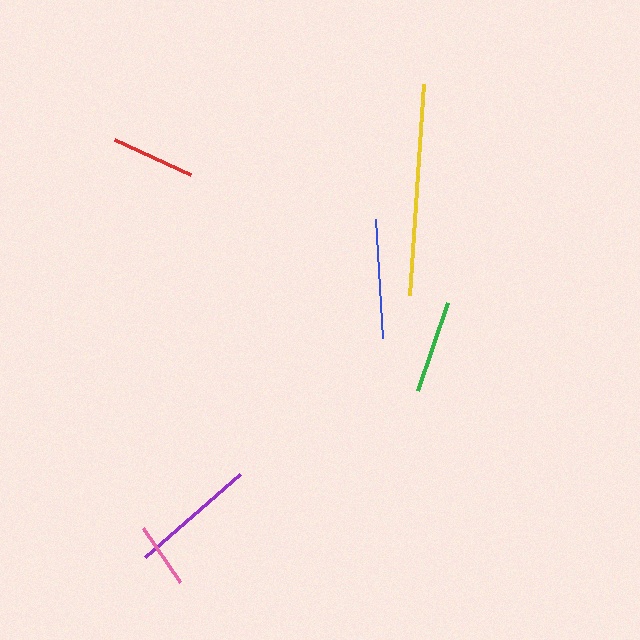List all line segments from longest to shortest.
From longest to shortest: yellow, purple, blue, green, red, pink.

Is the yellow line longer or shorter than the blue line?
The yellow line is longer than the blue line.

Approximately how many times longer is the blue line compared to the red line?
The blue line is approximately 1.4 times the length of the red line.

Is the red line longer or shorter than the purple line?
The purple line is longer than the red line.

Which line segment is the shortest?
The pink line is the shortest at approximately 66 pixels.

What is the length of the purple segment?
The purple segment is approximately 126 pixels long.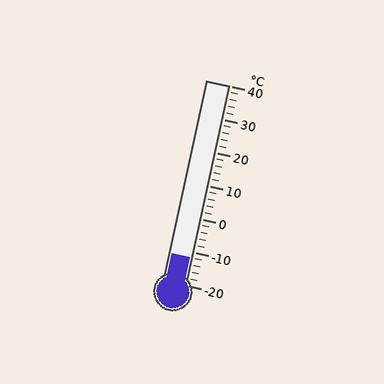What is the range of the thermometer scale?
The thermometer scale ranges from -20°C to 40°C.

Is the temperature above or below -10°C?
The temperature is below -10°C.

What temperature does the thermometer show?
The thermometer shows approximately -12°C.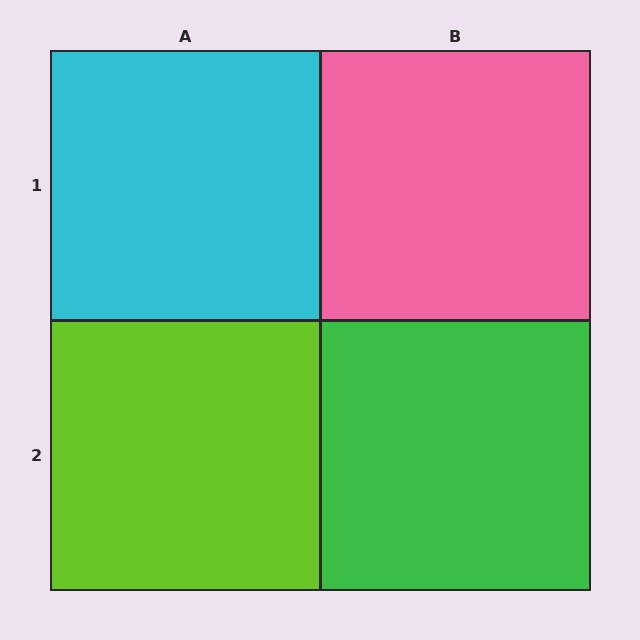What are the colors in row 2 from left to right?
Lime, green.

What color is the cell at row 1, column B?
Pink.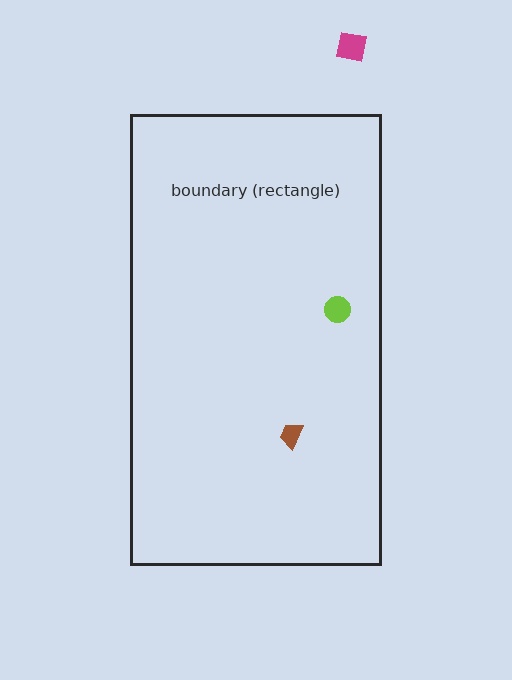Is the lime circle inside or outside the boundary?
Inside.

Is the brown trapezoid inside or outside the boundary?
Inside.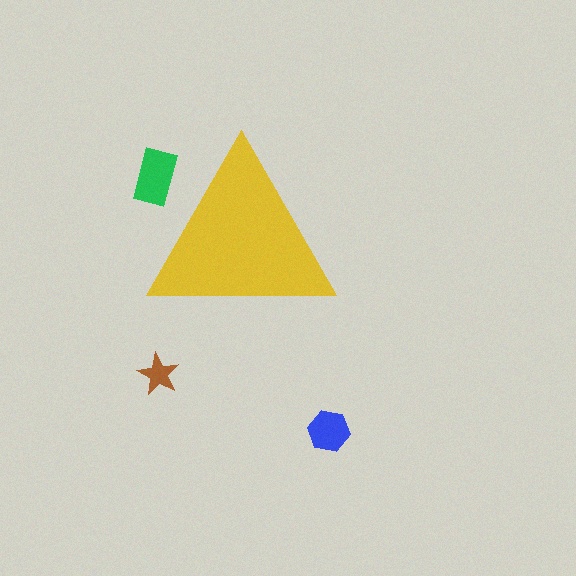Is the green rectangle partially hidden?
Yes, the green rectangle is partially hidden behind the yellow triangle.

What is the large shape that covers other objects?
A yellow triangle.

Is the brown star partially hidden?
No, the brown star is fully visible.